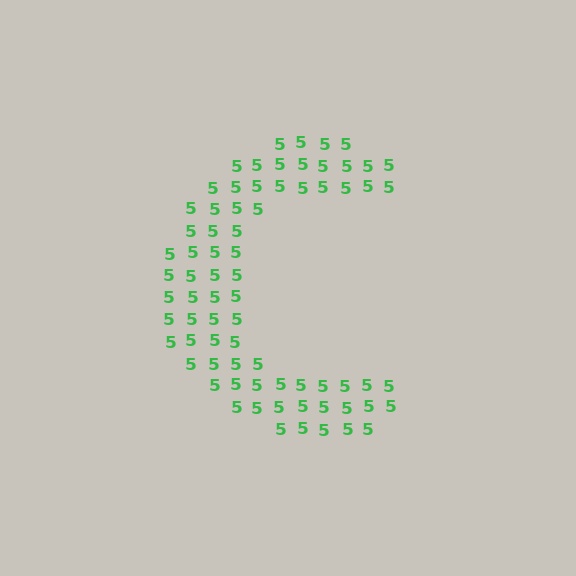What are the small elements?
The small elements are digit 5's.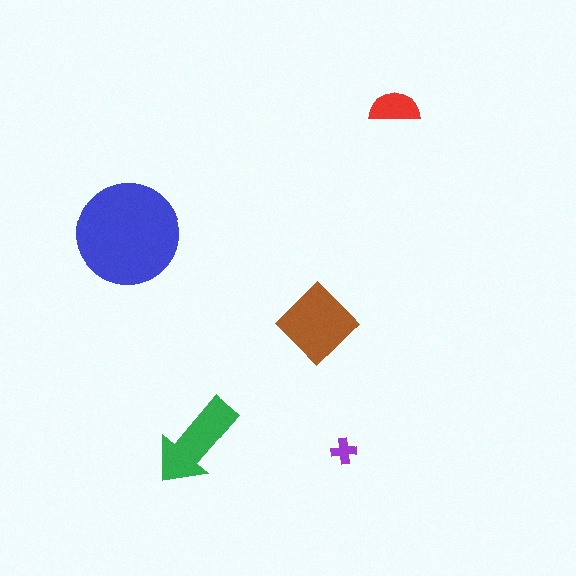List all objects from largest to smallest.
The blue circle, the brown diamond, the green arrow, the red semicircle, the purple cross.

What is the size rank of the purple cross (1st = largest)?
5th.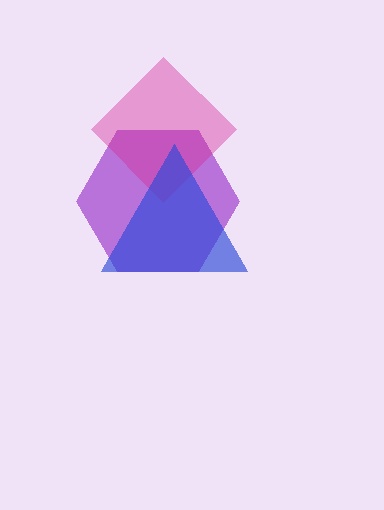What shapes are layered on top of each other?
The layered shapes are: a purple hexagon, a magenta diamond, a blue triangle.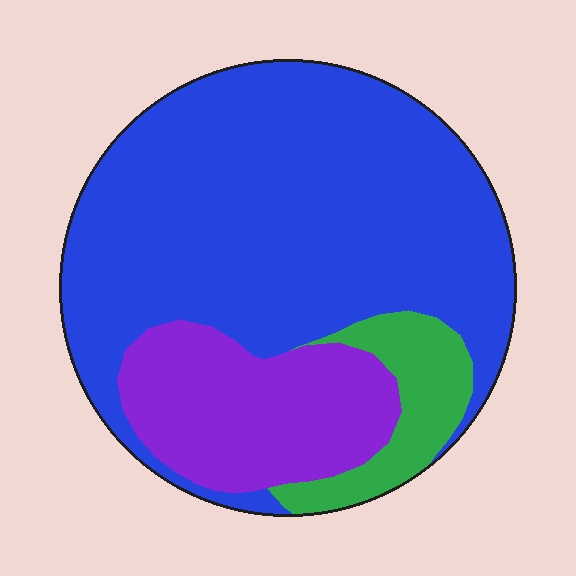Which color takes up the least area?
Green, at roughly 10%.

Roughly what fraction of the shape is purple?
Purple covers 22% of the shape.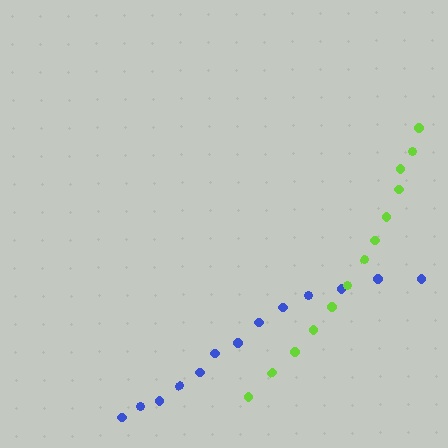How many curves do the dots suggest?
There are 2 distinct paths.